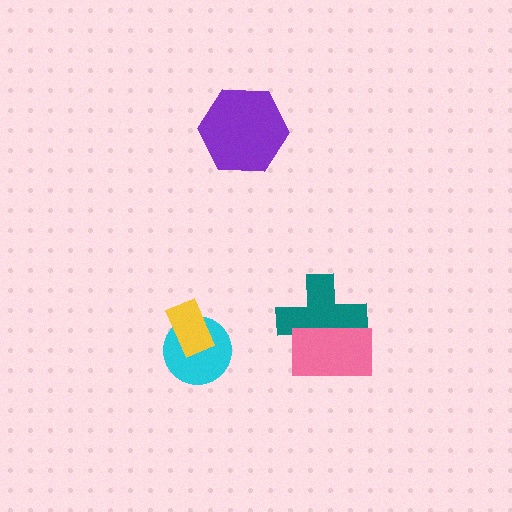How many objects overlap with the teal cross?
1 object overlaps with the teal cross.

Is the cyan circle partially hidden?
Yes, it is partially covered by another shape.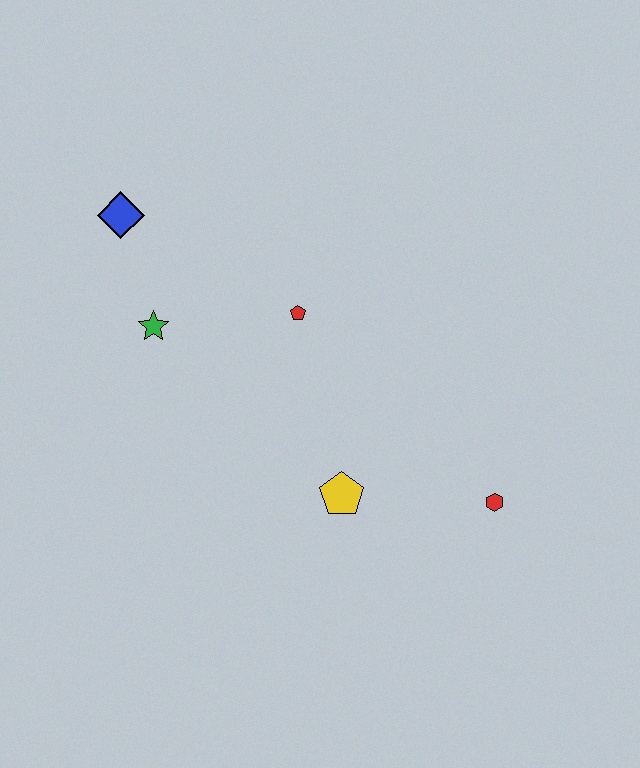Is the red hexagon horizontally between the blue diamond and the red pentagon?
No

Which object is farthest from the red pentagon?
The red hexagon is farthest from the red pentagon.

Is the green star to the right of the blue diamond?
Yes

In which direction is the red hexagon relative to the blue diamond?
The red hexagon is to the right of the blue diamond.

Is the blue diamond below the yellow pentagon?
No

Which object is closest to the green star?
The blue diamond is closest to the green star.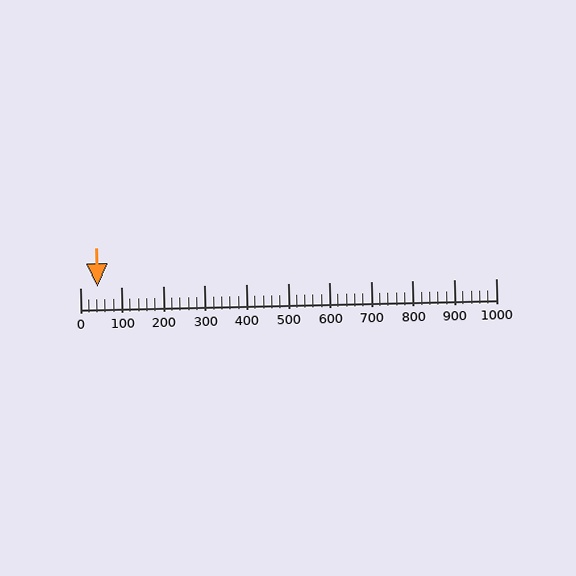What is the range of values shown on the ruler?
The ruler shows values from 0 to 1000.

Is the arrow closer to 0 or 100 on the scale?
The arrow is closer to 0.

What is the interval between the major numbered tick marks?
The major tick marks are spaced 100 units apart.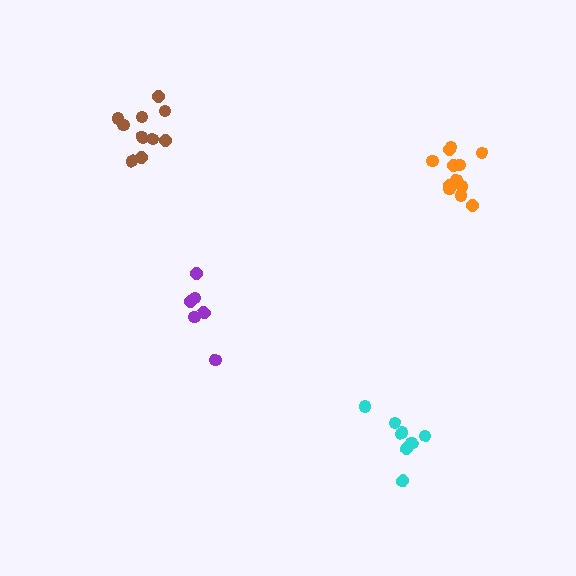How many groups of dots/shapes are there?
There are 4 groups.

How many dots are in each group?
Group 1: 6 dots, Group 2: 12 dots, Group 3: 11 dots, Group 4: 8 dots (37 total).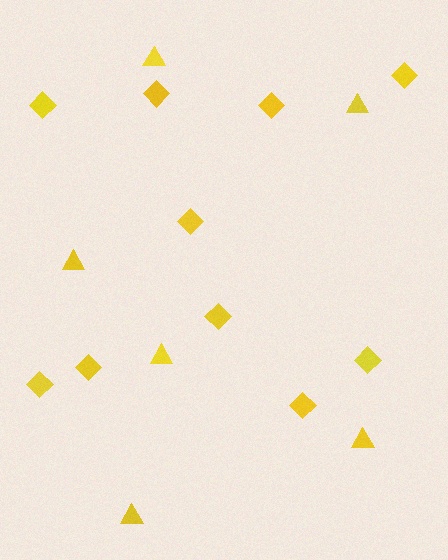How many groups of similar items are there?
There are 2 groups: one group of triangles (6) and one group of diamonds (10).